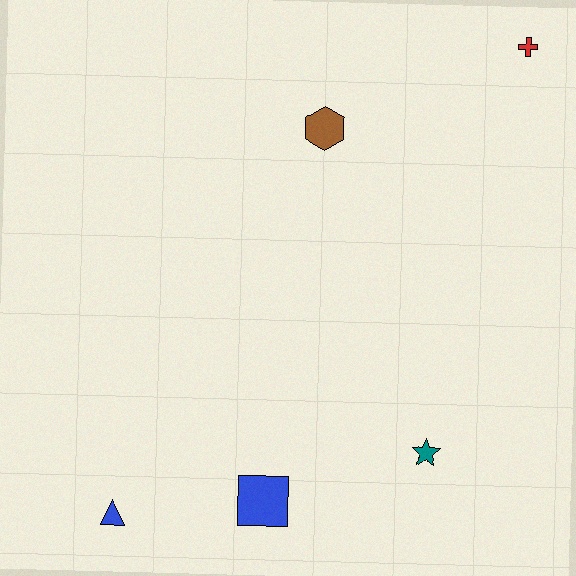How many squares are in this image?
There is 1 square.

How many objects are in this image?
There are 5 objects.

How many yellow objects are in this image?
There are no yellow objects.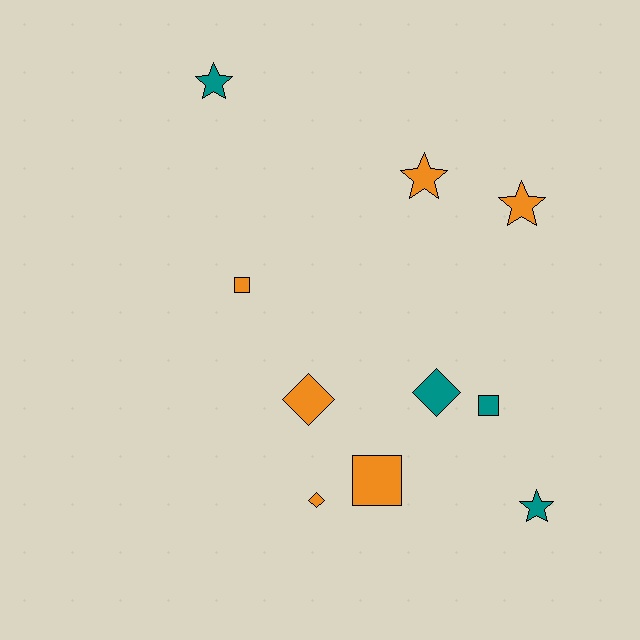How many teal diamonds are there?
There is 1 teal diamond.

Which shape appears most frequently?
Star, with 4 objects.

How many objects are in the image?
There are 10 objects.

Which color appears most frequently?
Orange, with 6 objects.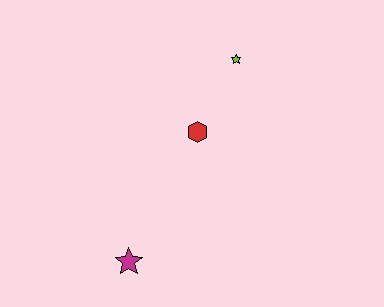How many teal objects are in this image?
There are no teal objects.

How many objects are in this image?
There are 3 objects.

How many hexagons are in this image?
There is 1 hexagon.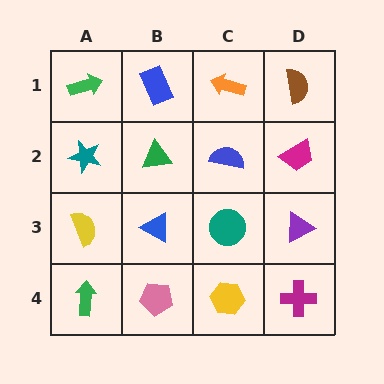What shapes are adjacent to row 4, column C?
A teal circle (row 3, column C), a pink pentagon (row 4, column B), a magenta cross (row 4, column D).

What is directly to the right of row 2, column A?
A green triangle.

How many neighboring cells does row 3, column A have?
3.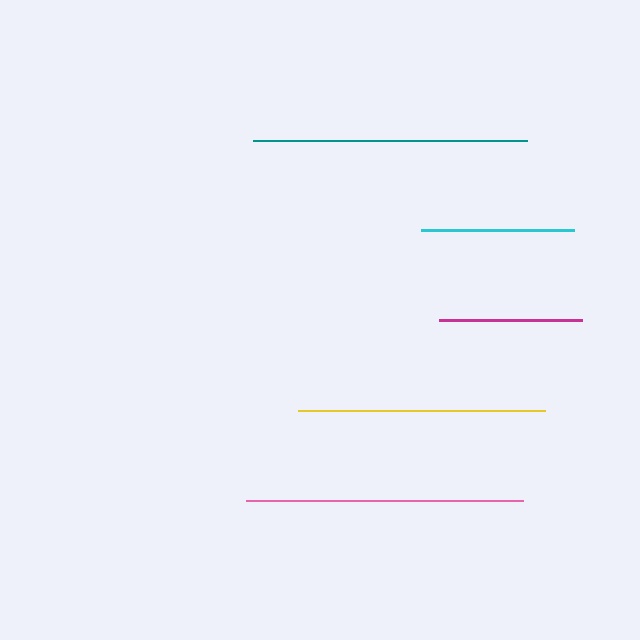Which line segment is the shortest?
The magenta line is the shortest at approximately 143 pixels.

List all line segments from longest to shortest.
From longest to shortest: pink, teal, yellow, cyan, magenta.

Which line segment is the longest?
The pink line is the longest at approximately 277 pixels.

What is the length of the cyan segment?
The cyan segment is approximately 154 pixels long.